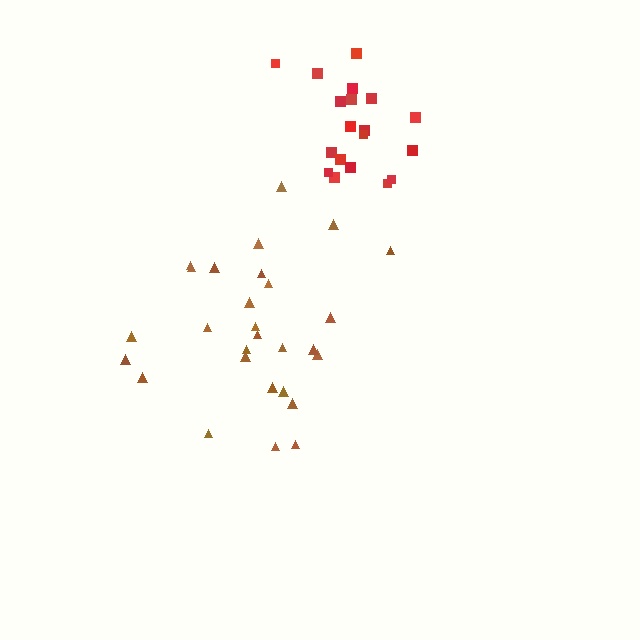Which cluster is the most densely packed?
Red.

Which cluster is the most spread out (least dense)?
Brown.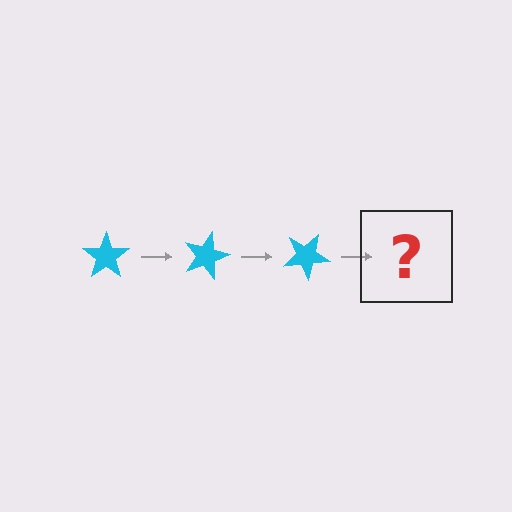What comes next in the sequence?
The next element should be a cyan star rotated 45 degrees.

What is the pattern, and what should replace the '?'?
The pattern is that the star rotates 15 degrees each step. The '?' should be a cyan star rotated 45 degrees.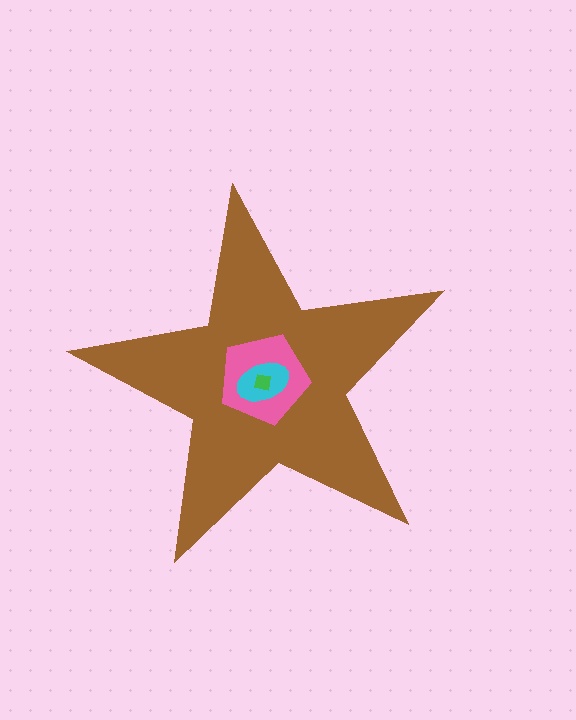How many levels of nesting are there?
4.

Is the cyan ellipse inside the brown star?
Yes.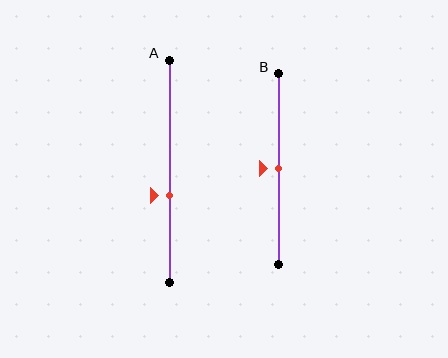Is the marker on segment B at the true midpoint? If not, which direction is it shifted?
Yes, the marker on segment B is at the true midpoint.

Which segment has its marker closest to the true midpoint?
Segment B has its marker closest to the true midpoint.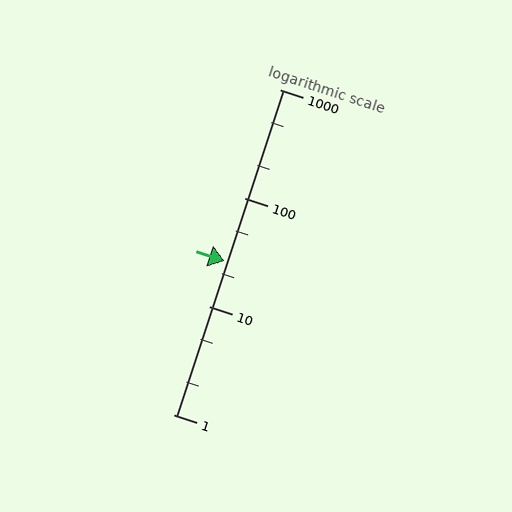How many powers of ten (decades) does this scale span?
The scale spans 3 decades, from 1 to 1000.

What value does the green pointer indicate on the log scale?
The pointer indicates approximately 26.